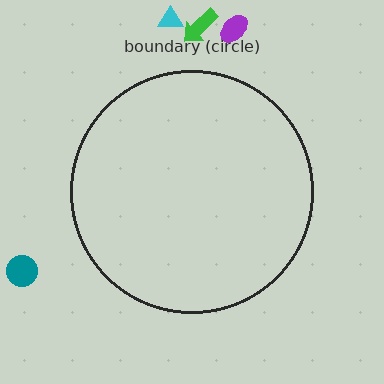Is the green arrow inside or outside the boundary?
Outside.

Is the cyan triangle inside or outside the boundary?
Outside.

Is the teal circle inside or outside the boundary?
Outside.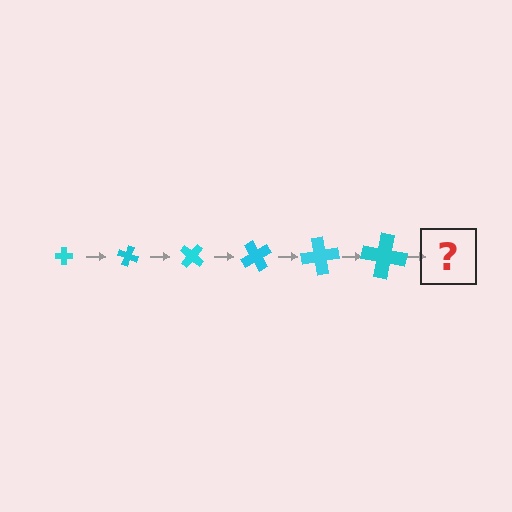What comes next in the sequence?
The next element should be a cross, larger than the previous one and rotated 120 degrees from the start.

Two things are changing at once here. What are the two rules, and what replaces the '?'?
The two rules are that the cross grows larger each step and it rotates 20 degrees each step. The '?' should be a cross, larger than the previous one and rotated 120 degrees from the start.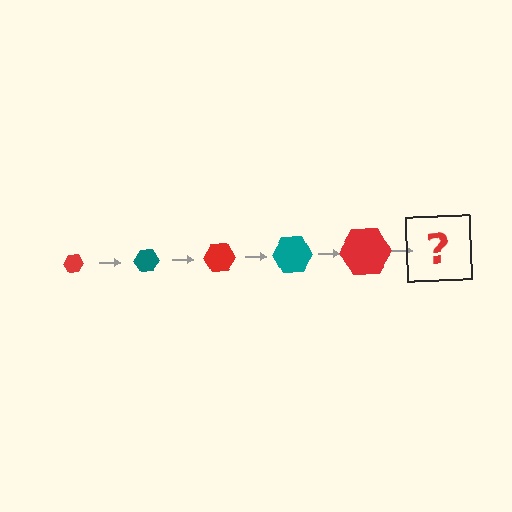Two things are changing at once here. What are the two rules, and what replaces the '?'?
The two rules are that the hexagon grows larger each step and the color cycles through red and teal. The '?' should be a teal hexagon, larger than the previous one.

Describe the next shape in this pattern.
It should be a teal hexagon, larger than the previous one.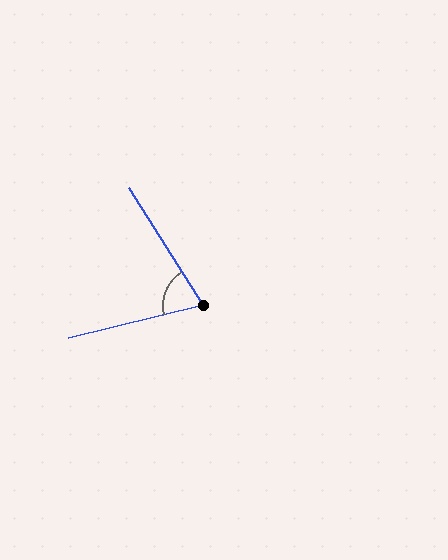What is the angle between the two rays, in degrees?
Approximately 71 degrees.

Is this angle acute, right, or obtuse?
It is acute.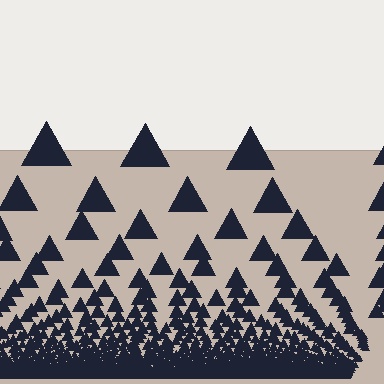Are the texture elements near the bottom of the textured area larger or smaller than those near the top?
Smaller. The gradient is inverted — elements near the bottom are smaller and denser.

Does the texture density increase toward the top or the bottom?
Density increases toward the bottom.